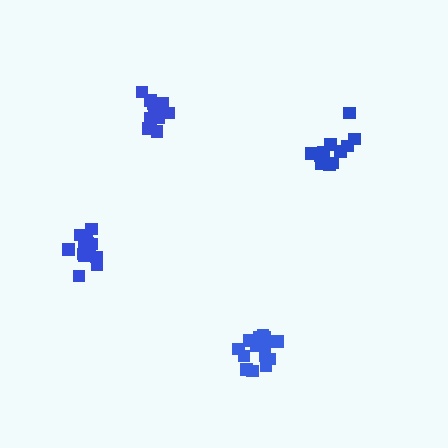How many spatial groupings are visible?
There are 4 spatial groupings.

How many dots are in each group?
Group 1: 15 dots, Group 2: 12 dots, Group 3: 13 dots, Group 4: 17 dots (57 total).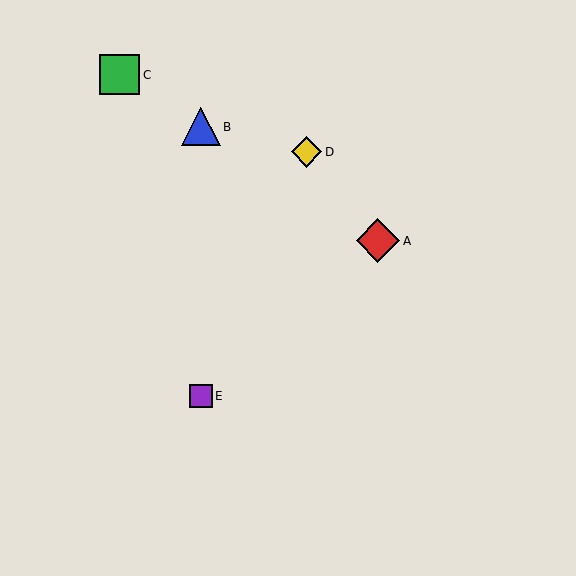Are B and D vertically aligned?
No, B is at x≈201 and D is at x≈306.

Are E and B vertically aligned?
Yes, both are at x≈201.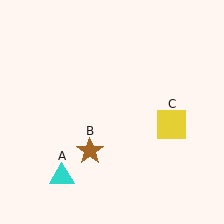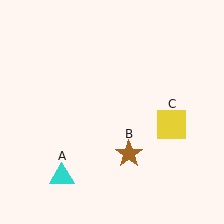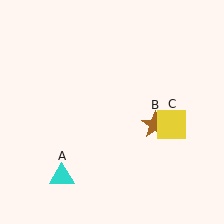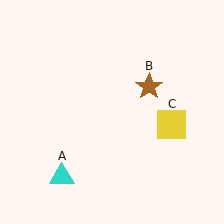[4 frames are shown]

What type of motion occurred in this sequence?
The brown star (object B) rotated counterclockwise around the center of the scene.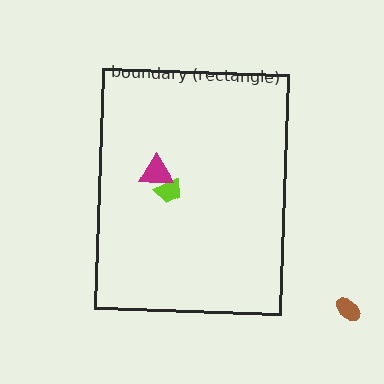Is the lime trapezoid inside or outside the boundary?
Inside.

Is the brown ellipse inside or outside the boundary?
Outside.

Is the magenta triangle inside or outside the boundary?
Inside.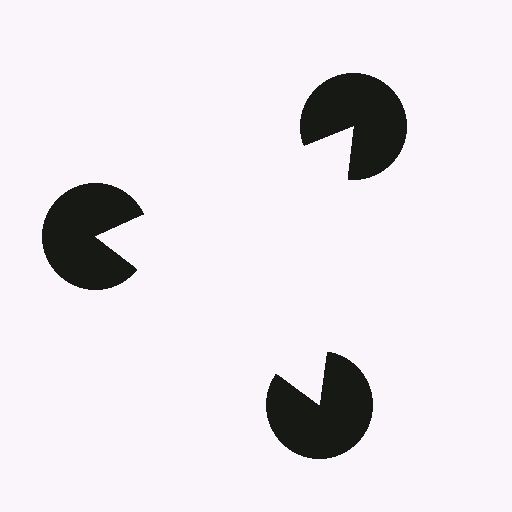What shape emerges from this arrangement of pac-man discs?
An illusory triangle — its edges are inferred from the aligned wedge cuts in the pac-man discs, not physically drawn.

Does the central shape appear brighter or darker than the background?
It typically appears slightly brighter than the background, even though no actual brightness change is drawn.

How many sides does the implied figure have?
3 sides.